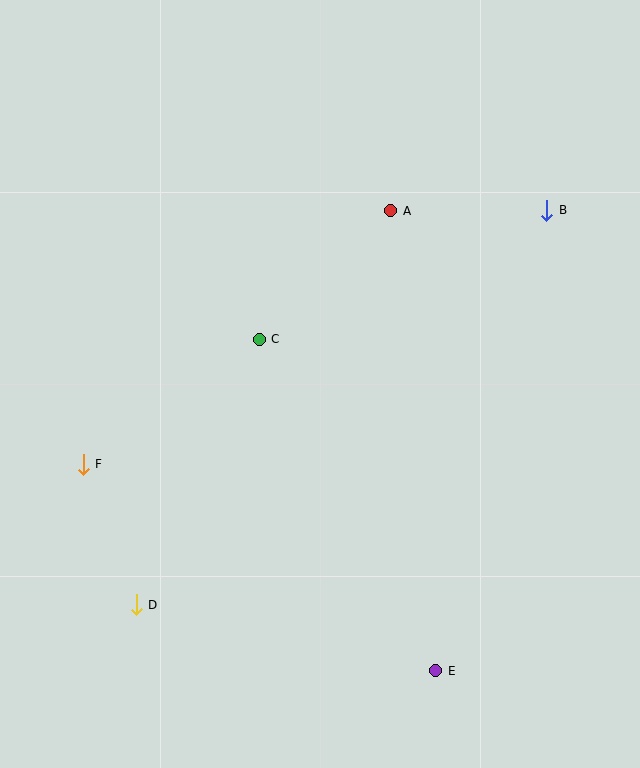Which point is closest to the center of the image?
Point C at (259, 339) is closest to the center.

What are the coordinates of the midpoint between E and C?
The midpoint between E and C is at (348, 505).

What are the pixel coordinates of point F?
Point F is at (83, 464).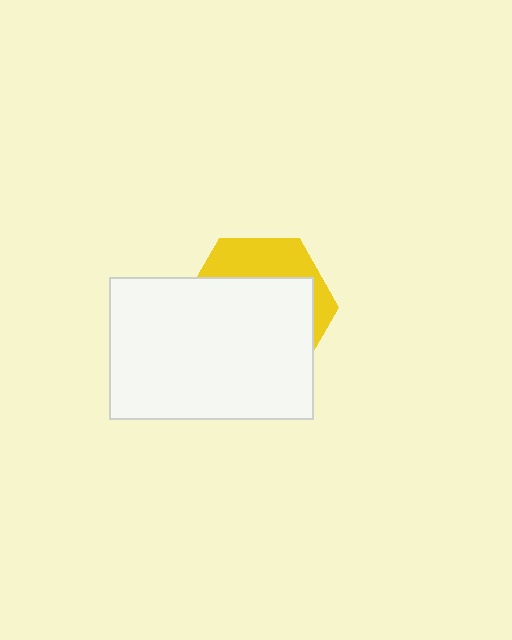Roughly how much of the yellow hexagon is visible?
A small part of it is visible (roughly 31%).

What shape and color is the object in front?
The object in front is a white rectangle.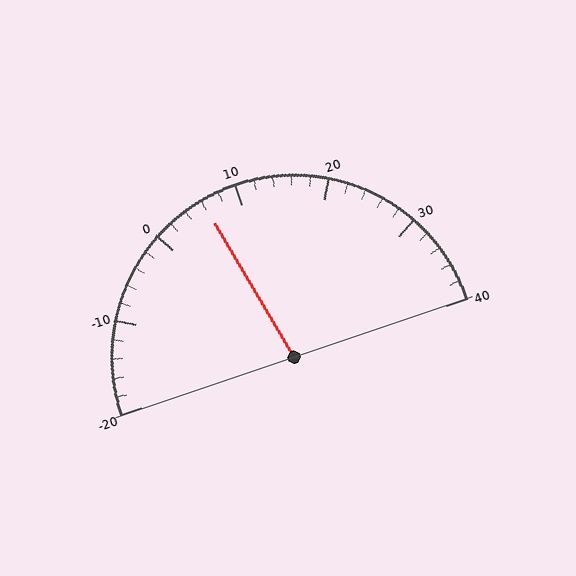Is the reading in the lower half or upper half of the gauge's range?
The reading is in the lower half of the range (-20 to 40).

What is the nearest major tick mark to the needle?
The nearest major tick mark is 10.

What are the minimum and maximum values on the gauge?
The gauge ranges from -20 to 40.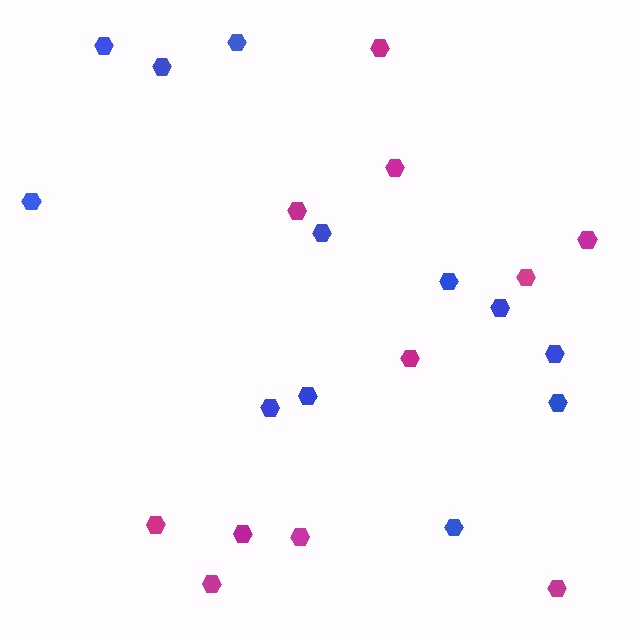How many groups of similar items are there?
There are 2 groups: one group of magenta hexagons (11) and one group of blue hexagons (12).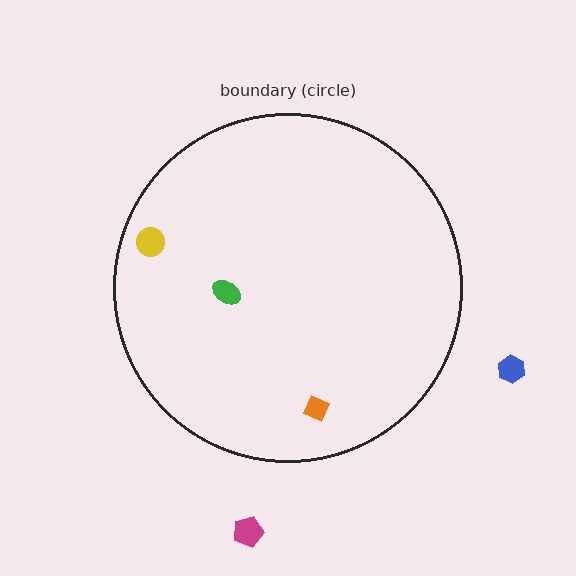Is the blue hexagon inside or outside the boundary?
Outside.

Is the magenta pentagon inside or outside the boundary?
Outside.